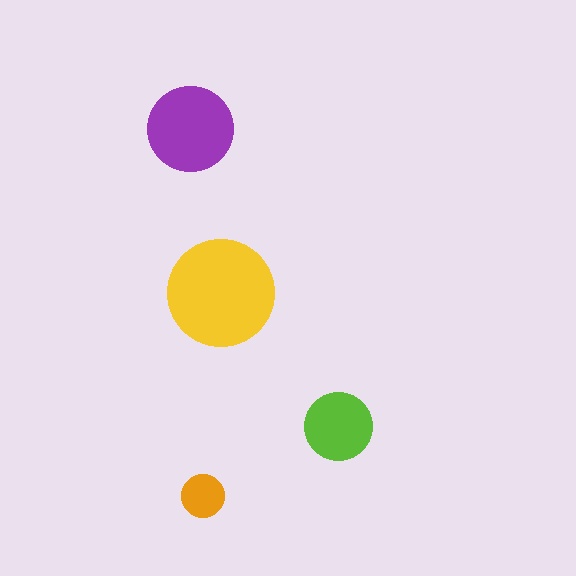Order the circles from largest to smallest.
the yellow one, the purple one, the lime one, the orange one.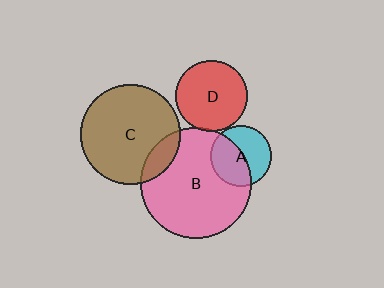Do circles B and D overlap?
Yes.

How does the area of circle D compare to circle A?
Approximately 1.4 times.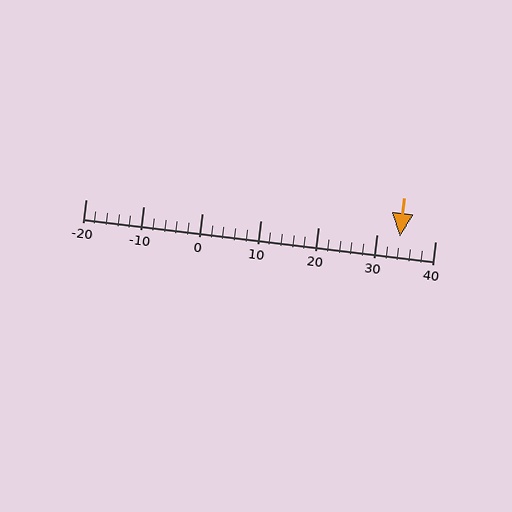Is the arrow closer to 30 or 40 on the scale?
The arrow is closer to 30.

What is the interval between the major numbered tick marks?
The major tick marks are spaced 10 units apart.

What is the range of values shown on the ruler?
The ruler shows values from -20 to 40.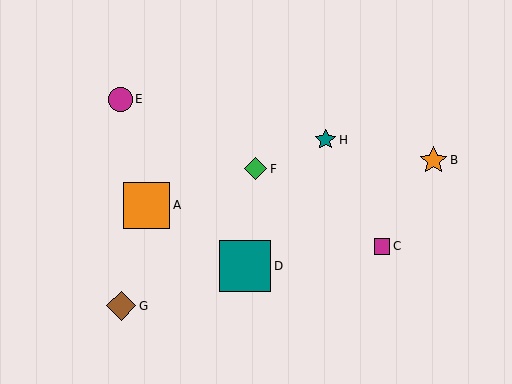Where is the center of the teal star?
The center of the teal star is at (325, 140).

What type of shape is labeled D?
Shape D is a teal square.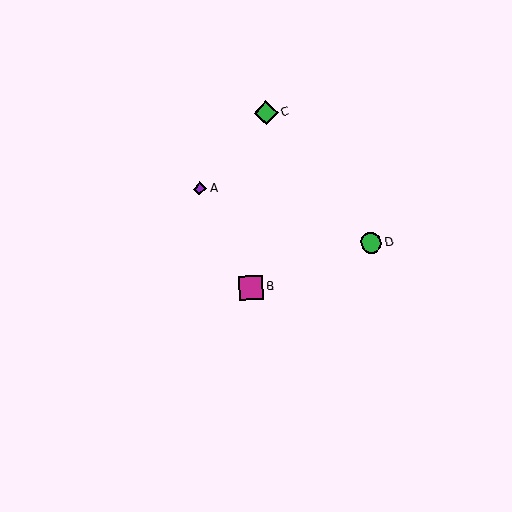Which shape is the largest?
The magenta square (labeled B) is the largest.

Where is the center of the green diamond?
The center of the green diamond is at (266, 113).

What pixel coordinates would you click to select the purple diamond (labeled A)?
Click at (200, 189) to select the purple diamond A.